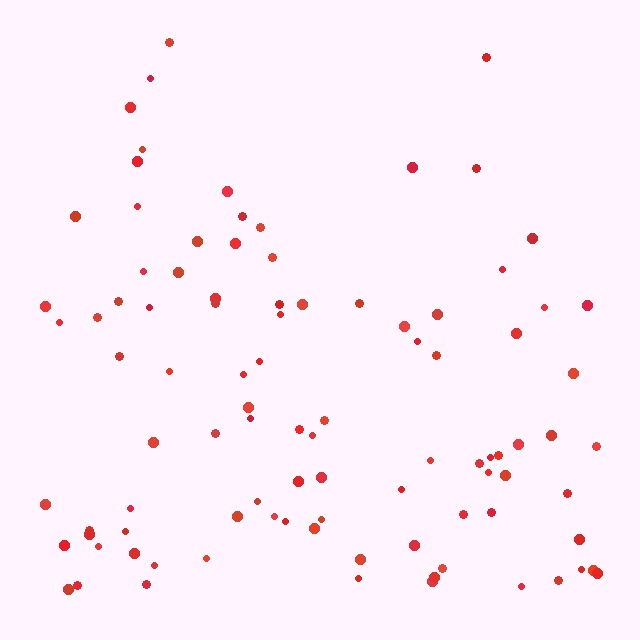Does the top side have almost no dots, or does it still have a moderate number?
Still a moderate number, just noticeably fewer than the bottom.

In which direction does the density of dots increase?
From top to bottom, with the bottom side densest.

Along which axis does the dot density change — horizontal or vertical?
Vertical.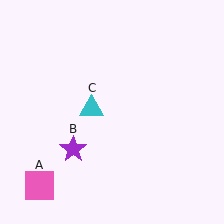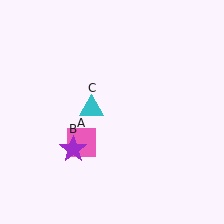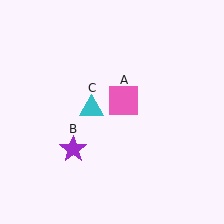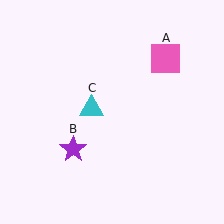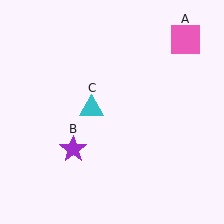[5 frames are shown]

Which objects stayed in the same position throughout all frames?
Purple star (object B) and cyan triangle (object C) remained stationary.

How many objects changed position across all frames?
1 object changed position: pink square (object A).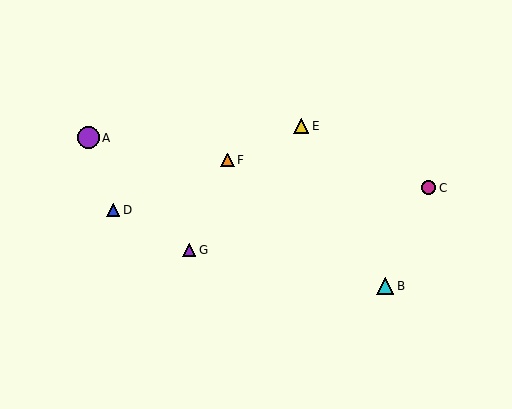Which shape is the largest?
The purple circle (labeled A) is the largest.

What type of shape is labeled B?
Shape B is a cyan triangle.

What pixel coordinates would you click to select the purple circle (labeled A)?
Click at (89, 138) to select the purple circle A.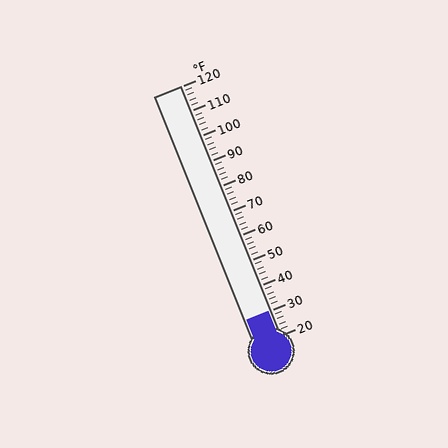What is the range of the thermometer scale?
The thermometer scale ranges from 20°F to 120°F.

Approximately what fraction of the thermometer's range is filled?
The thermometer is filled to approximately 10% of its range.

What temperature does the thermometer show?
The thermometer shows approximately 30°F.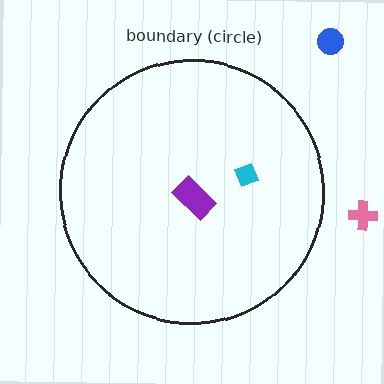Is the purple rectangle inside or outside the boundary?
Inside.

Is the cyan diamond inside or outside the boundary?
Inside.